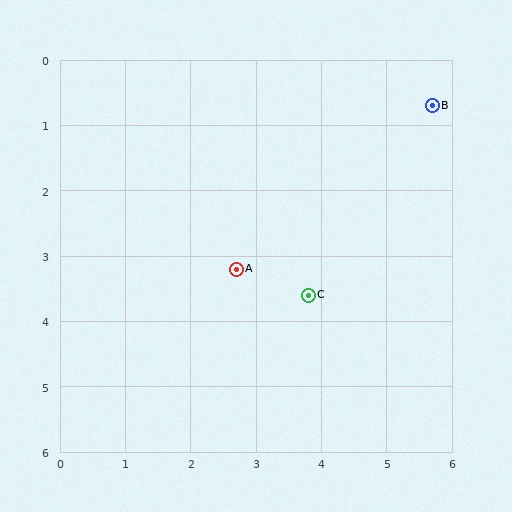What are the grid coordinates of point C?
Point C is at approximately (3.8, 3.6).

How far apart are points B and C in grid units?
Points B and C are about 3.5 grid units apart.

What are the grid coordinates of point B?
Point B is at approximately (5.7, 0.7).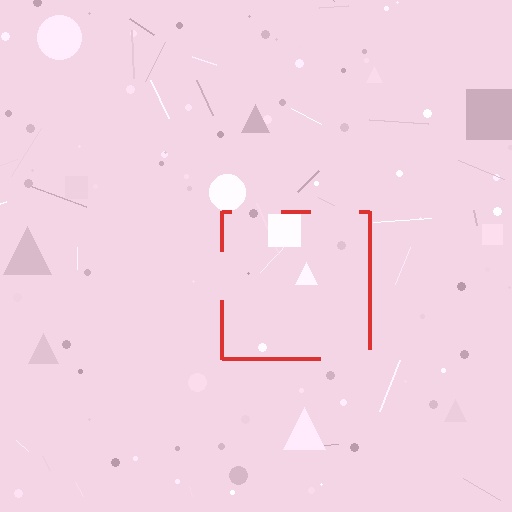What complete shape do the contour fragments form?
The contour fragments form a square.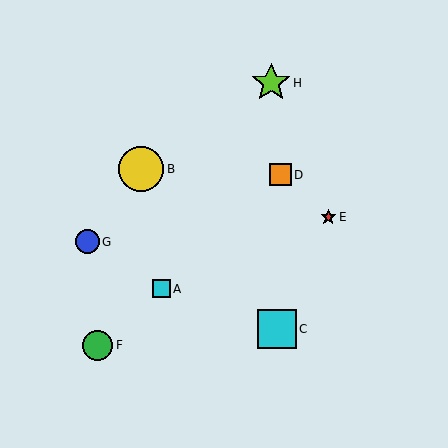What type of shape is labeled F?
Shape F is a green circle.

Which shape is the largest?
The yellow circle (labeled B) is the largest.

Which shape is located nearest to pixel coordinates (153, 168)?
The yellow circle (labeled B) at (141, 169) is nearest to that location.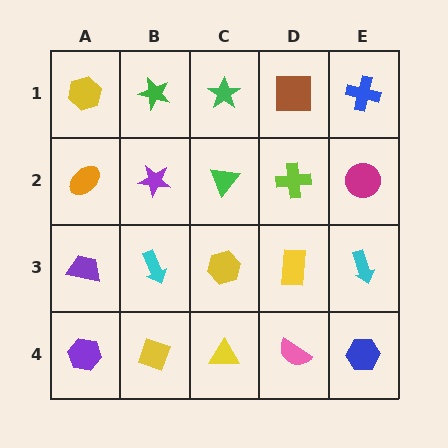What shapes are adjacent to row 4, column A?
A purple trapezoid (row 3, column A), a yellow diamond (row 4, column B).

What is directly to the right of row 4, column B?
A yellow triangle.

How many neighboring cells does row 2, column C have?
4.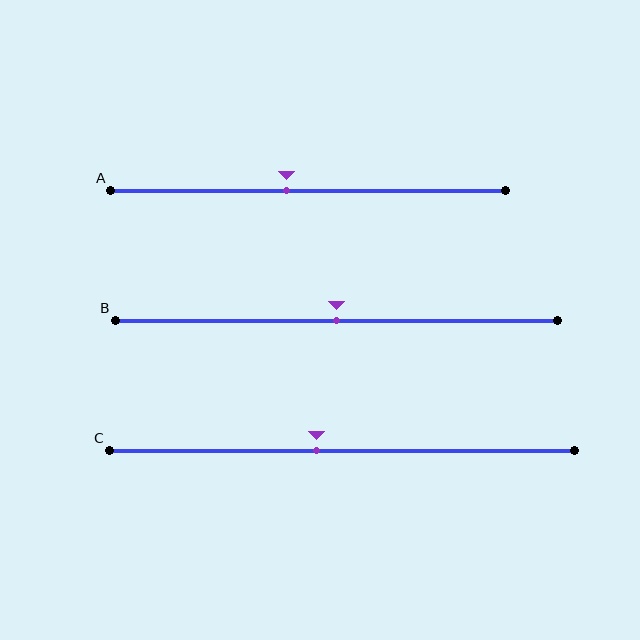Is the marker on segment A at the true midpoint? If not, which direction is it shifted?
No, the marker on segment A is shifted to the left by about 5% of the segment length.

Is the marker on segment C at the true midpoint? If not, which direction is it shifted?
No, the marker on segment C is shifted to the left by about 6% of the segment length.